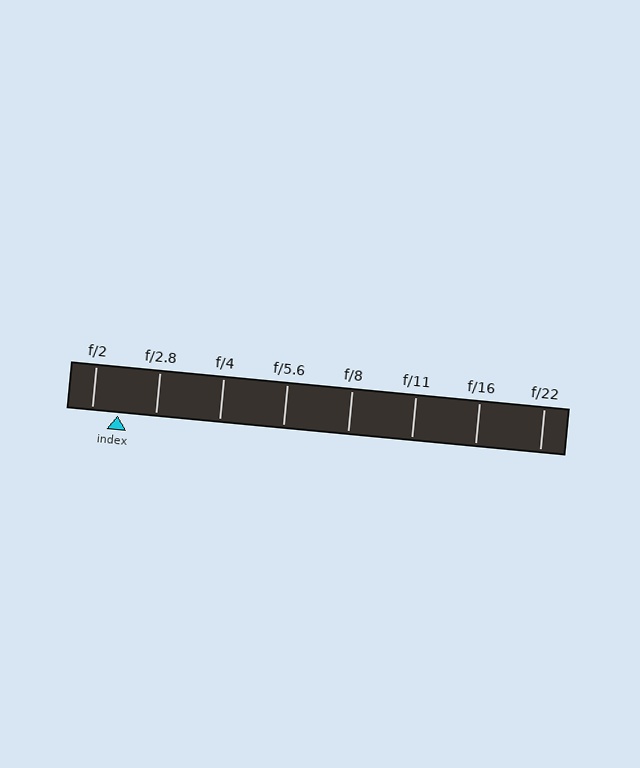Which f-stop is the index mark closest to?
The index mark is closest to f/2.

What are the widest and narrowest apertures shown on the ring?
The widest aperture shown is f/2 and the narrowest is f/22.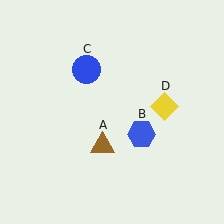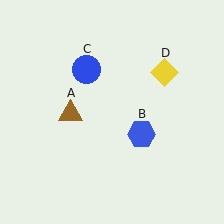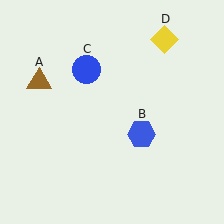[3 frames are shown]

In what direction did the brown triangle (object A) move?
The brown triangle (object A) moved up and to the left.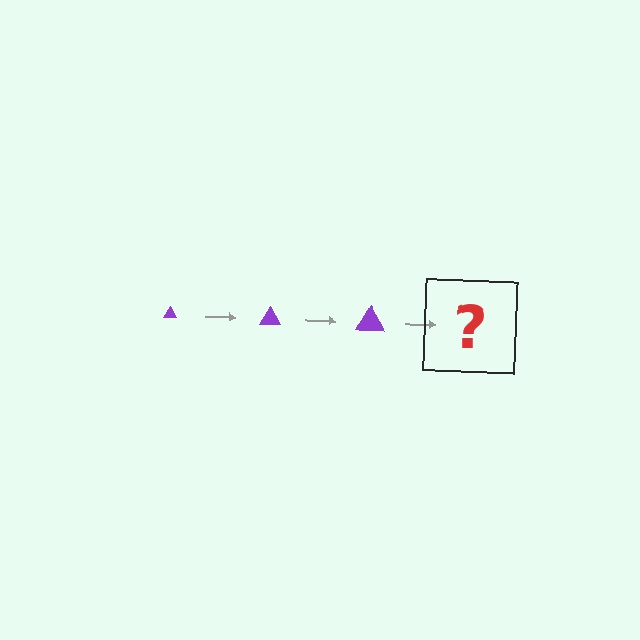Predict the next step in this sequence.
The next step is a purple triangle, larger than the previous one.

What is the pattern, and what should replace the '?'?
The pattern is that the triangle gets progressively larger each step. The '?' should be a purple triangle, larger than the previous one.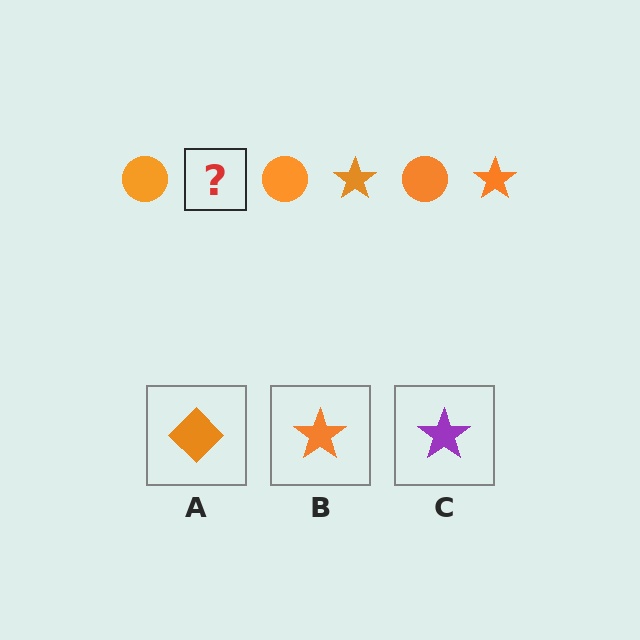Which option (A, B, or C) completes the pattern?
B.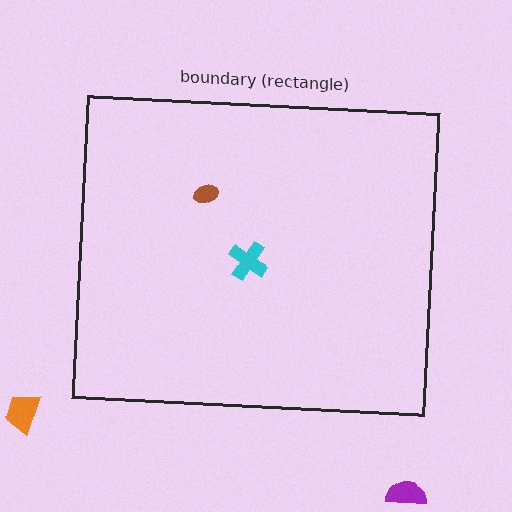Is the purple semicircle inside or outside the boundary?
Outside.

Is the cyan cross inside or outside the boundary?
Inside.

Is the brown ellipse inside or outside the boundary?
Inside.